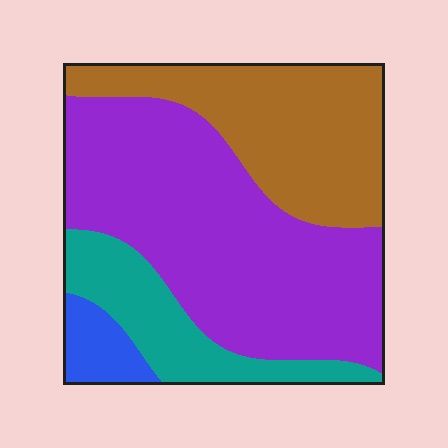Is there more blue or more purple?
Purple.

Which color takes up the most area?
Purple, at roughly 50%.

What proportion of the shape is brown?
Brown covers around 30% of the shape.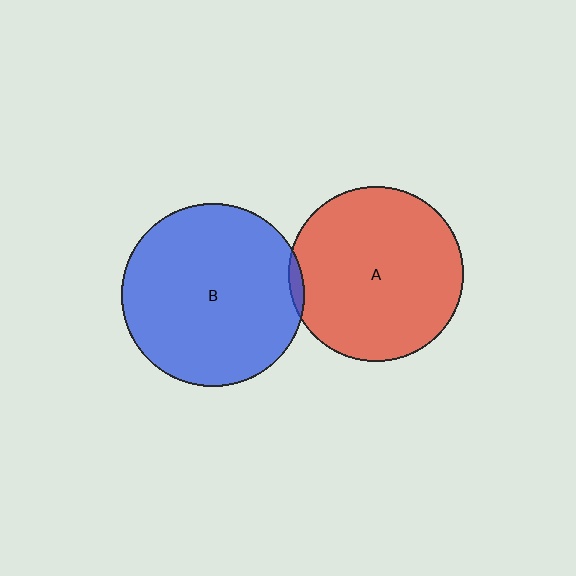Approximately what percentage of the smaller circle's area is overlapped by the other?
Approximately 5%.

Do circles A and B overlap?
Yes.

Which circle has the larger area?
Circle B (blue).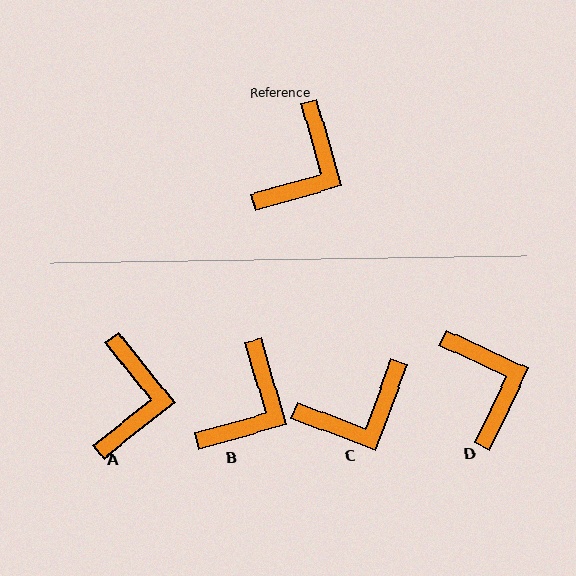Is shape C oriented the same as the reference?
No, it is off by about 36 degrees.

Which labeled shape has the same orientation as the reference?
B.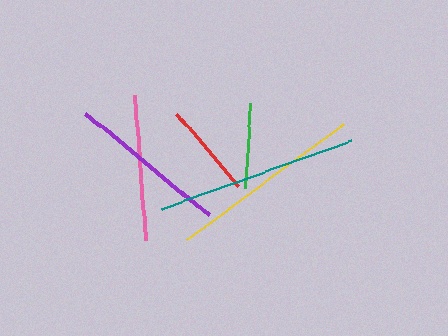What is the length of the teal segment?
The teal segment is approximately 202 pixels long.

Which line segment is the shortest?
The green line is the shortest at approximately 85 pixels.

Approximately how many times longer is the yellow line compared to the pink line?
The yellow line is approximately 1.3 times the length of the pink line.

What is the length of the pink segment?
The pink segment is approximately 145 pixels long.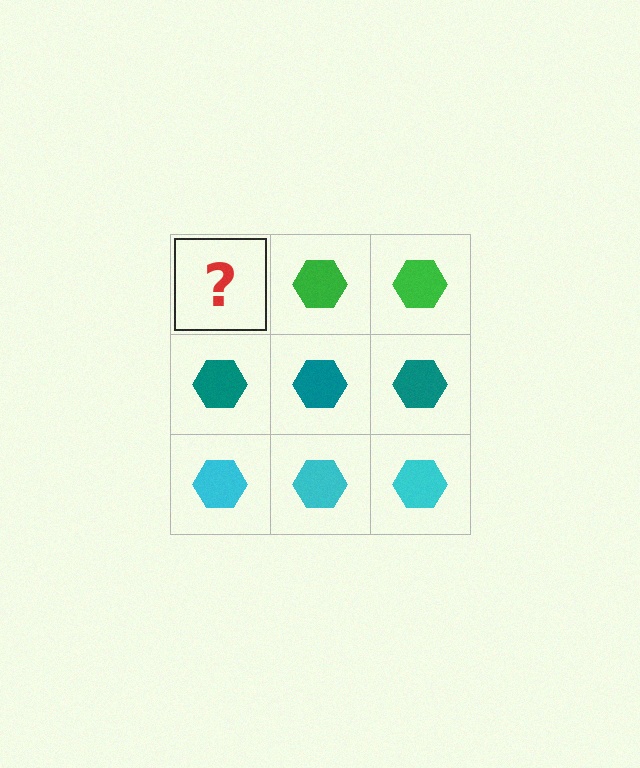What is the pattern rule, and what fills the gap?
The rule is that each row has a consistent color. The gap should be filled with a green hexagon.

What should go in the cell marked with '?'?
The missing cell should contain a green hexagon.